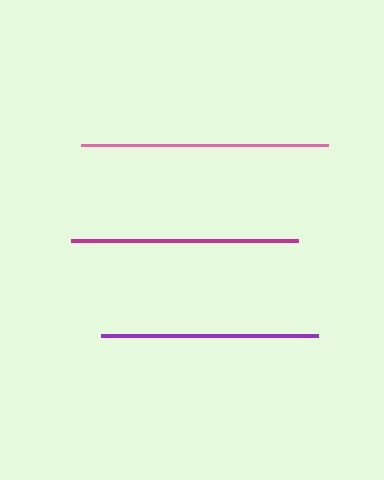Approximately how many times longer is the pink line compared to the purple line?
The pink line is approximately 1.1 times the length of the purple line.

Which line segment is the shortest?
The purple line is the shortest at approximately 217 pixels.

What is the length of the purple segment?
The purple segment is approximately 217 pixels long.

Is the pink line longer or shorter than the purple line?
The pink line is longer than the purple line.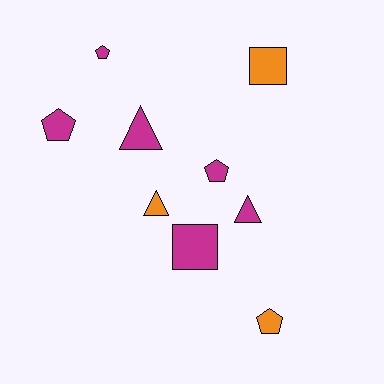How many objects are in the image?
There are 9 objects.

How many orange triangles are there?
There is 1 orange triangle.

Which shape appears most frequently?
Pentagon, with 4 objects.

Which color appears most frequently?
Magenta, with 6 objects.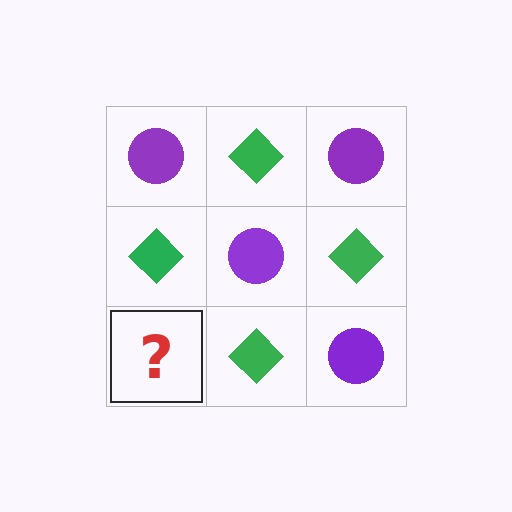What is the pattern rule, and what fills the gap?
The rule is that it alternates purple circle and green diamond in a checkerboard pattern. The gap should be filled with a purple circle.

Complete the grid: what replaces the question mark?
The question mark should be replaced with a purple circle.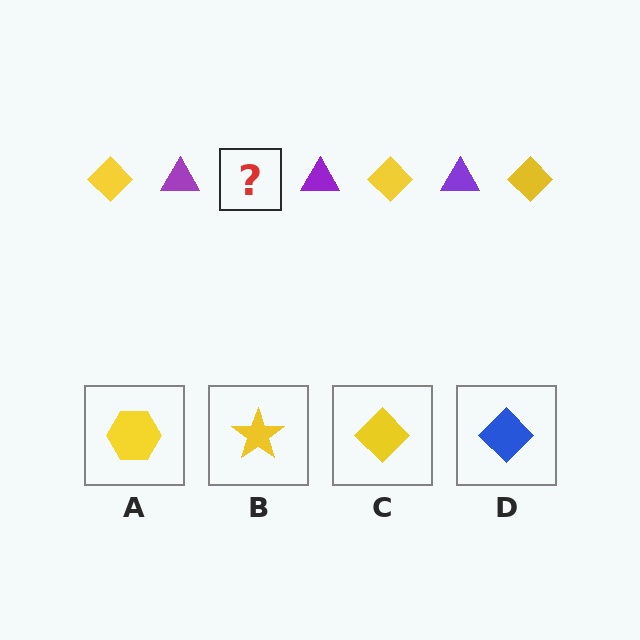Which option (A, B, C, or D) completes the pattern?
C.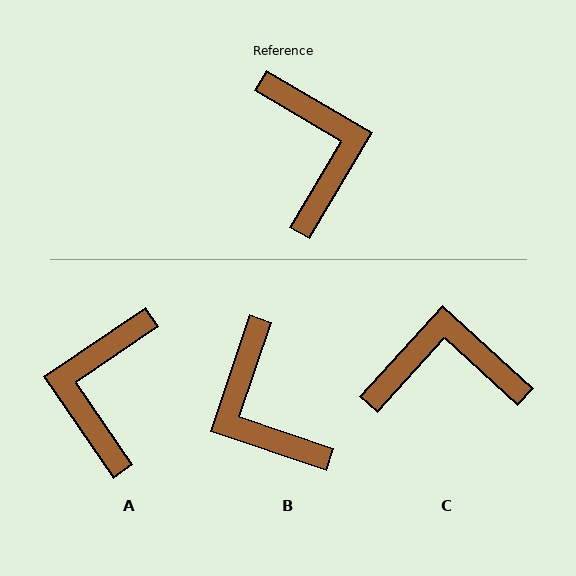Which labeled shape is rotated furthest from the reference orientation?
B, about 168 degrees away.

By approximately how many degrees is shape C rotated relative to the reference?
Approximately 78 degrees counter-clockwise.